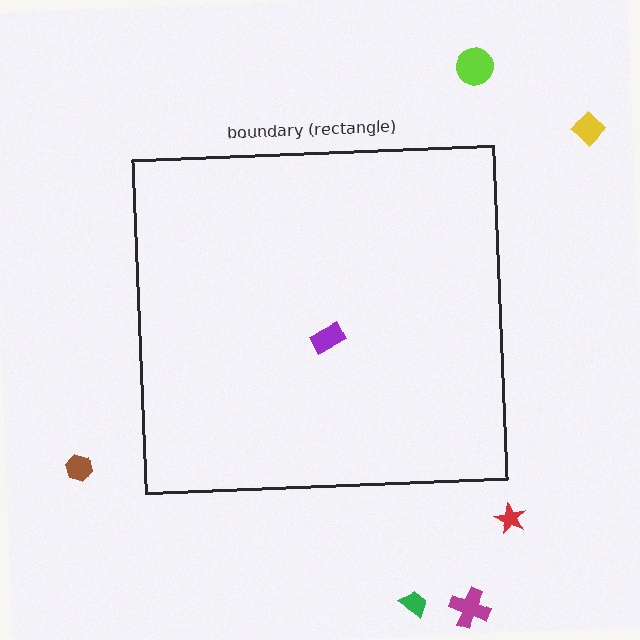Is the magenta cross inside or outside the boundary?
Outside.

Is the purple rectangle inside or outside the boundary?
Inside.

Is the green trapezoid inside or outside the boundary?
Outside.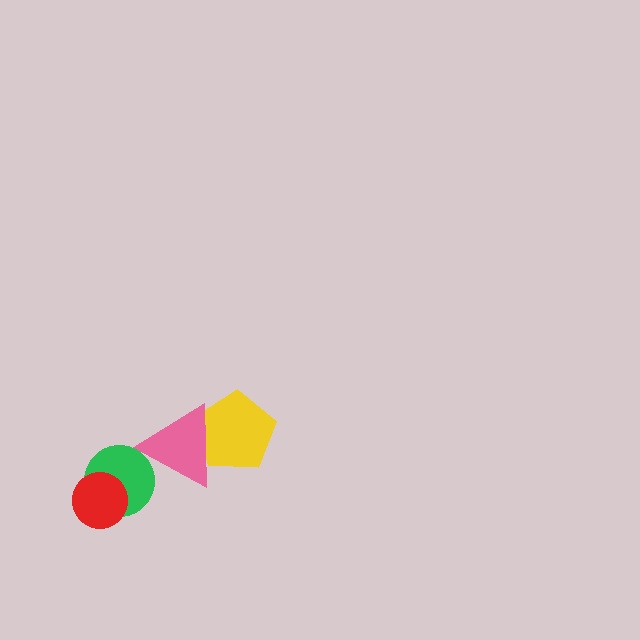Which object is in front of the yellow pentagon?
The pink triangle is in front of the yellow pentagon.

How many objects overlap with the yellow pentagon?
1 object overlaps with the yellow pentagon.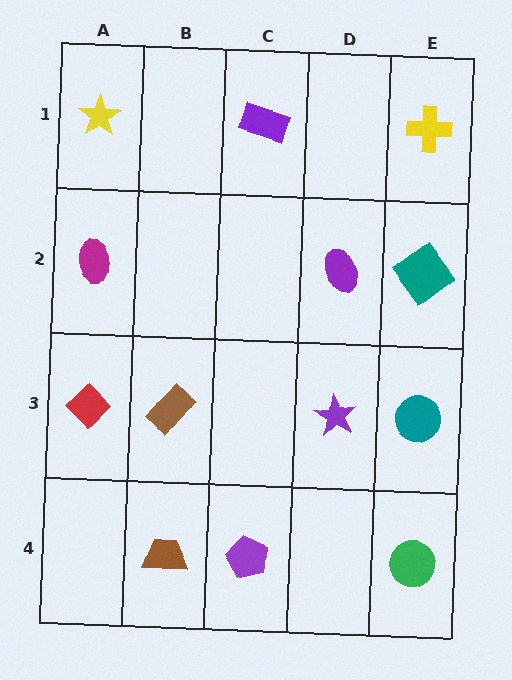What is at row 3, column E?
A teal circle.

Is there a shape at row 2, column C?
No, that cell is empty.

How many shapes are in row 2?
3 shapes.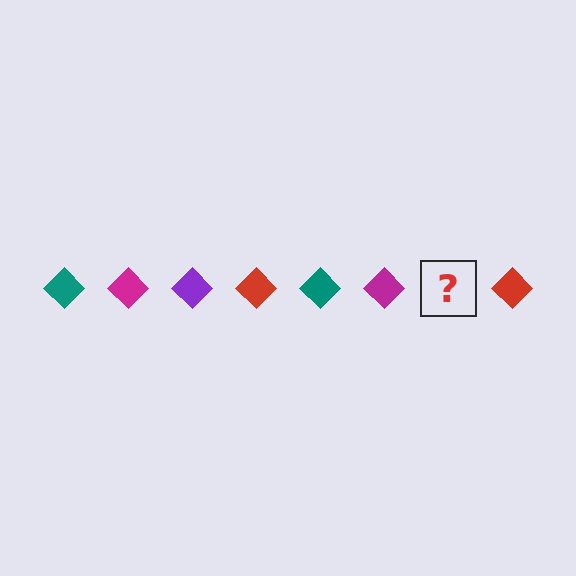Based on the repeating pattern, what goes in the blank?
The blank should be a purple diamond.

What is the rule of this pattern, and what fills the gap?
The rule is that the pattern cycles through teal, magenta, purple, red diamonds. The gap should be filled with a purple diamond.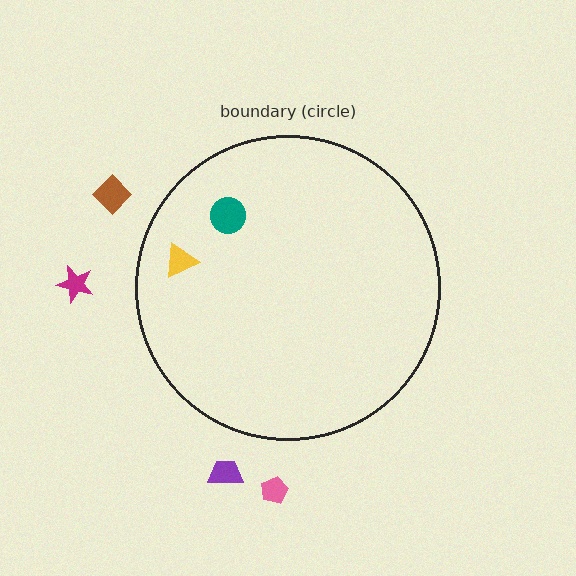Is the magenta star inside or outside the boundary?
Outside.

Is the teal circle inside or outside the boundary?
Inside.